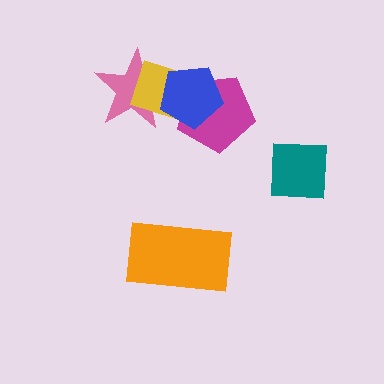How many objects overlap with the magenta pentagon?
2 objects overlap with the magenta pentagon.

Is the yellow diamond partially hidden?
Yes, it is partially covered by another shape.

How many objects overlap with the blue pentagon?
3 objects overlap with the blue pentagon.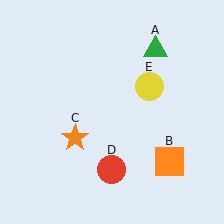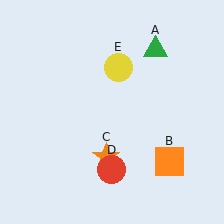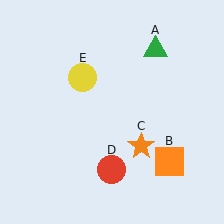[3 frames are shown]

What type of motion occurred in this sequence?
The orange star (object C), yellow circle (object E) rotated counterclockwise around the center of the scene.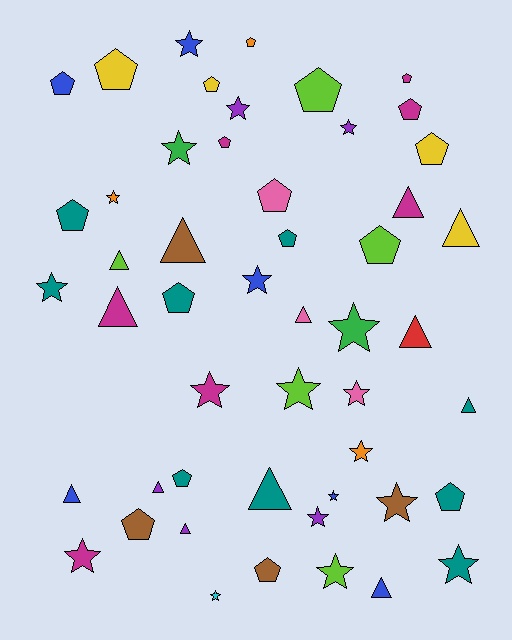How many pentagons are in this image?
There are 18 pentagons.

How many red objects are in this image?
There is 1 red object.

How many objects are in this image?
There are 50 objects.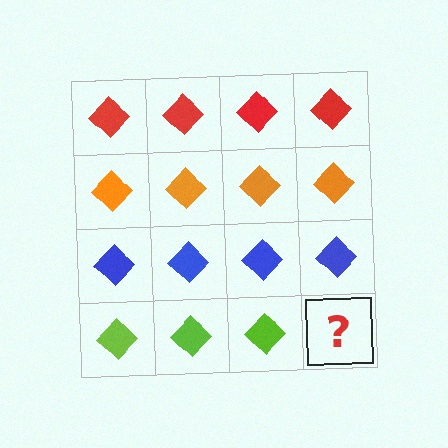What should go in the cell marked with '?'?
The missing cell should contain a lime diamond.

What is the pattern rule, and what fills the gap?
The rule is that each row has a consistent color. The gap should be filled with a lime diamond.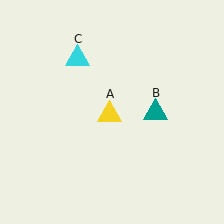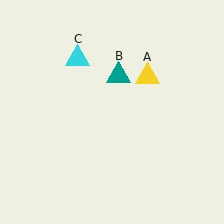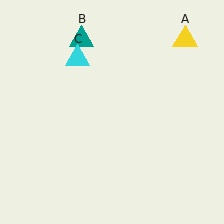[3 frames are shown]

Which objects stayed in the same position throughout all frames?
Cyan triangle (object C) remained stationary.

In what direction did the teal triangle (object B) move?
The teal triangle (object B) moved up and to the left.